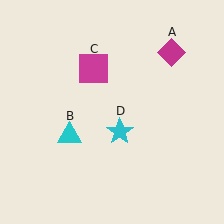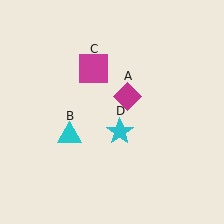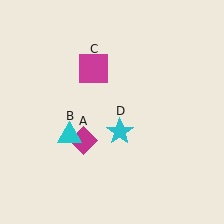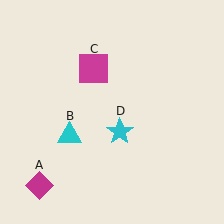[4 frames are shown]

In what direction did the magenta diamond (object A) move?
The magenta diamond (object A) moved down and to the left.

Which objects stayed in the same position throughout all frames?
Cyan triangle (object B) and magenta square (object C) and cyan star (object D) remained stationary.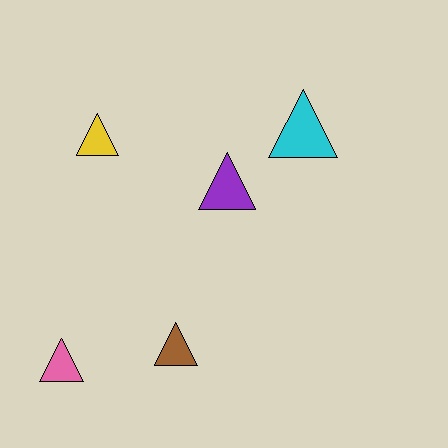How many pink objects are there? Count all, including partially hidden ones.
There is 1 pink object.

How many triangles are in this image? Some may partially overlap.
There are 5 triangles.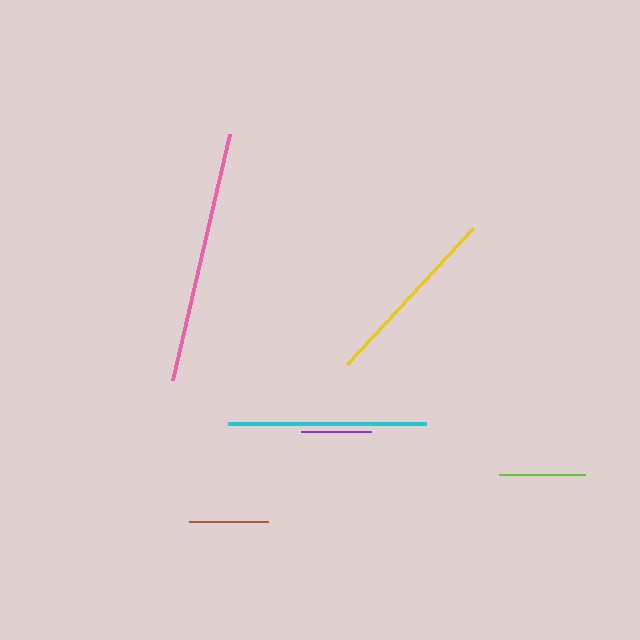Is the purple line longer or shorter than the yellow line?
The yellow line is longer than the purple line.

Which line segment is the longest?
The pink line is the longest at approximately 253 pixels.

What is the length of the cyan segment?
The cyan segment is approximately 198 pixels long.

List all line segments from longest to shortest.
From longest to shortest: pink, cyan, yellow, lime, brown, purple.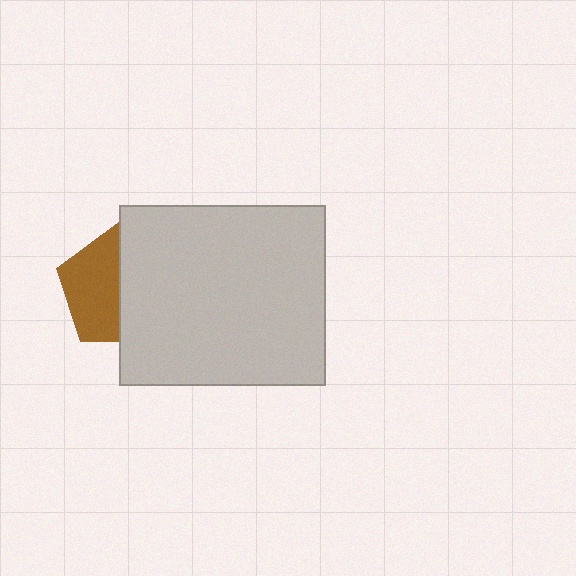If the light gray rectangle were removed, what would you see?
You would see the complete brown pentagon.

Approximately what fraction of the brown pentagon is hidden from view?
Roughly 49% of the brown pentagon is hidden behind the light gray rectangle.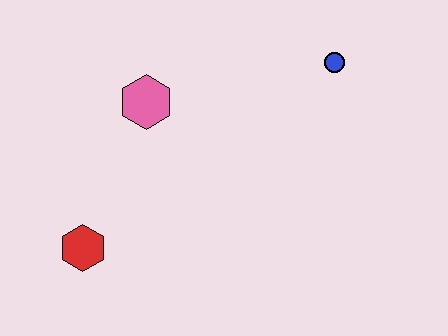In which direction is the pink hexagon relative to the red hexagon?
The pink hexagon is above the red hexagon.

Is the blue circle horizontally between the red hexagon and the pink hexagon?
No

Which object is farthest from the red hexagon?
The blue circle is farthest from the red hexagon.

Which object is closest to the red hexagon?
The pink hexagon is closest to the red hexagon.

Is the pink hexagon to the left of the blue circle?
Yes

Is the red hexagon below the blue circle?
Yes